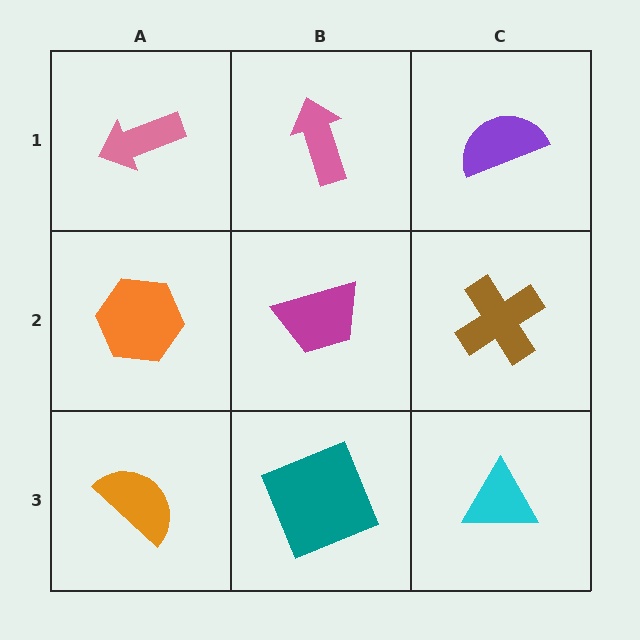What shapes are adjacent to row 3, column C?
A brown cross (row 2, column C), a teal square (row 3, column B).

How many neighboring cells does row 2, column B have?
4.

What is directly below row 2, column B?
A teal square.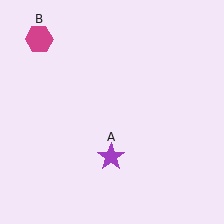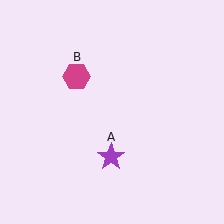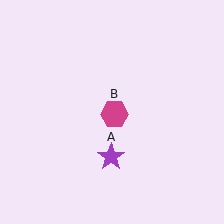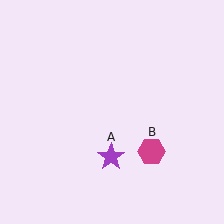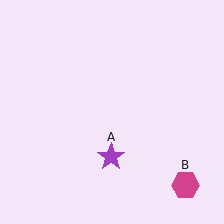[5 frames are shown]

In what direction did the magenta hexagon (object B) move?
The magenta hexagon (object B) moved down and to the right.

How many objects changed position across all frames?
1 object changed position: magenta hexagon (object B).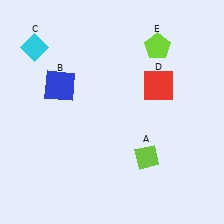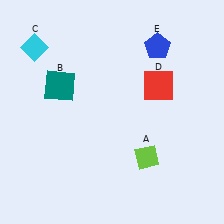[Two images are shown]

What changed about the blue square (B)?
In Image 1, B is blue. In Image 2, it changed to teal.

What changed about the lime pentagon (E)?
In Image 1, E is lime. In Image 2, it changed to blue.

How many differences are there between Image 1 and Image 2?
There are 2 differences between the two images.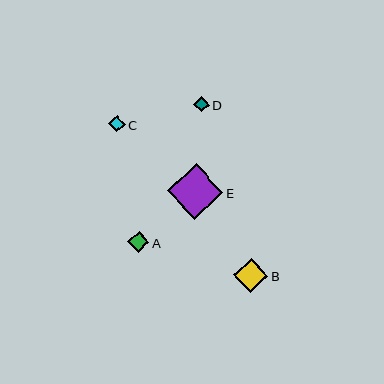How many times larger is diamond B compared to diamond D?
Diamond B is approximately 2.2 times the size of diamond D.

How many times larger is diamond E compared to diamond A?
Diamond E is approximately 2.6 times the size of diamond A.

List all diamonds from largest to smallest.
From largest to smallest: E, B, A, C, D.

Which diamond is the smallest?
Diamond D is the smallest with a size of approximately 15 pixels.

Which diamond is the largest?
Diamond E is the largest with a size of approximately 56 pixels.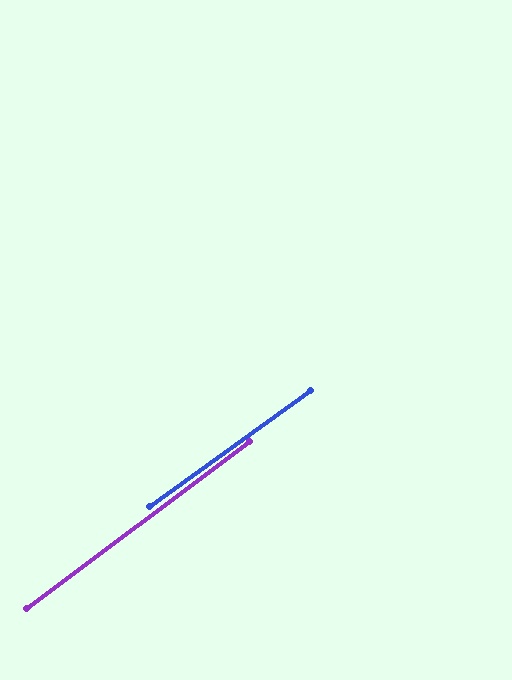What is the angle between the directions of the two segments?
Approximately 1 degree.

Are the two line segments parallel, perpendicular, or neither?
Parallel — their directions differ by only 1.1°.